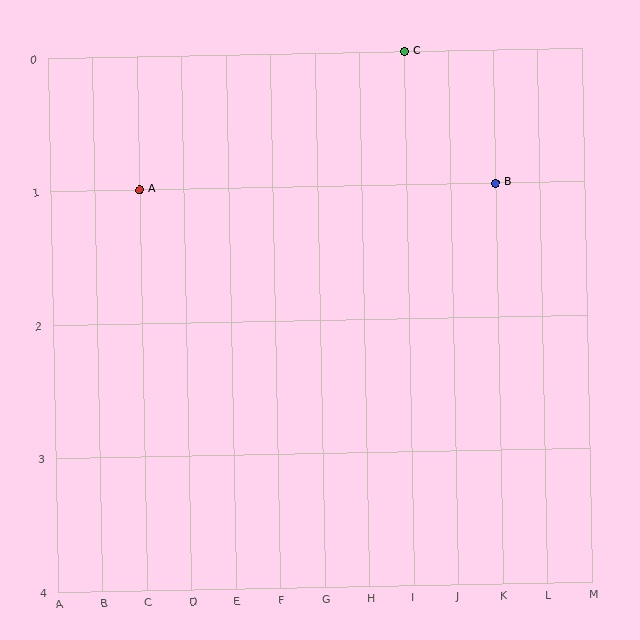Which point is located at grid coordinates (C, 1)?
Point A is at (C, 1).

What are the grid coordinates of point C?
Point C is at grid coordinates (I, 0).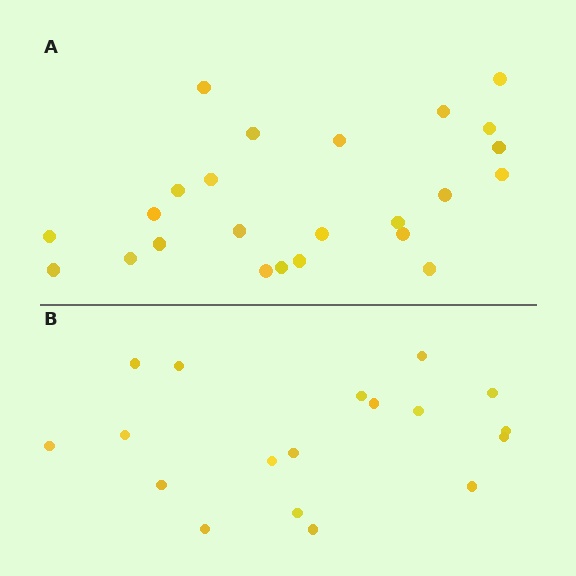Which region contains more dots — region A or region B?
Region A (the top region) has more dots.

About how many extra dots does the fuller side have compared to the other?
Region A has about 6 more dots than region B.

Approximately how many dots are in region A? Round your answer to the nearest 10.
About 20 dots. (The exact count is 24, which rounds to 20.)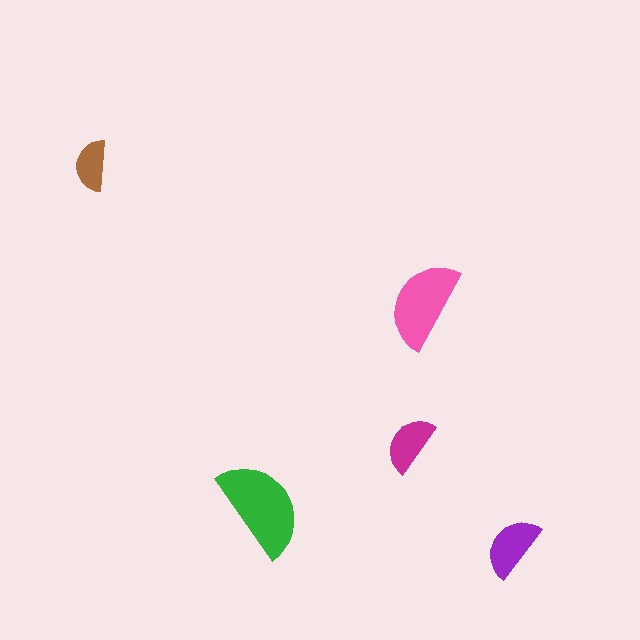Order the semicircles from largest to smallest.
the green one, the pink one, the purple one, the magenta one, the brown one.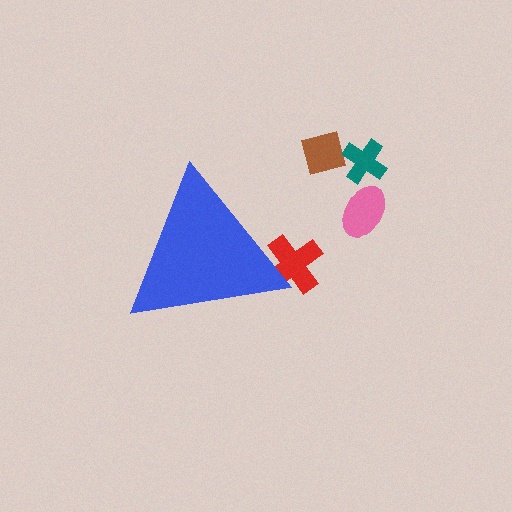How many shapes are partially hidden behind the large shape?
1 shape is partially hidden.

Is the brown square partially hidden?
No, the brown square is fully visible.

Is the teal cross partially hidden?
No, the teal cross is fully visible.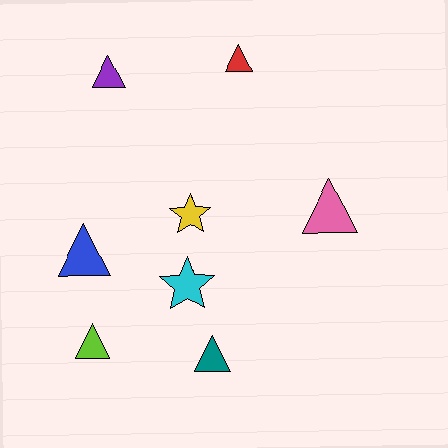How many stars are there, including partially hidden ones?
There are 2 stars.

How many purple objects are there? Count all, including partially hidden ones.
There is 1 purple object.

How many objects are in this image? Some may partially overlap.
There are 8 objects.